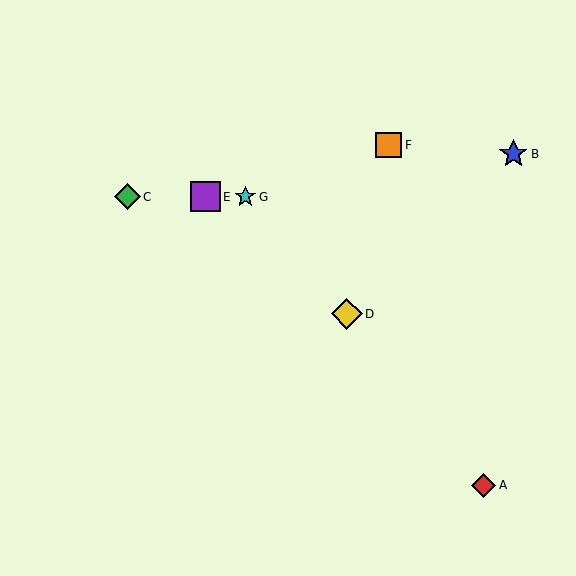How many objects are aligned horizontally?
3 objects (C, E, G) are aligned horizontally.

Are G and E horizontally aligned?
Yes, both are at y≈197.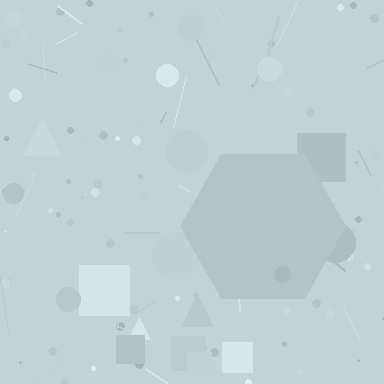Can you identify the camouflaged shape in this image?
The camouflaged shape is a hexagon.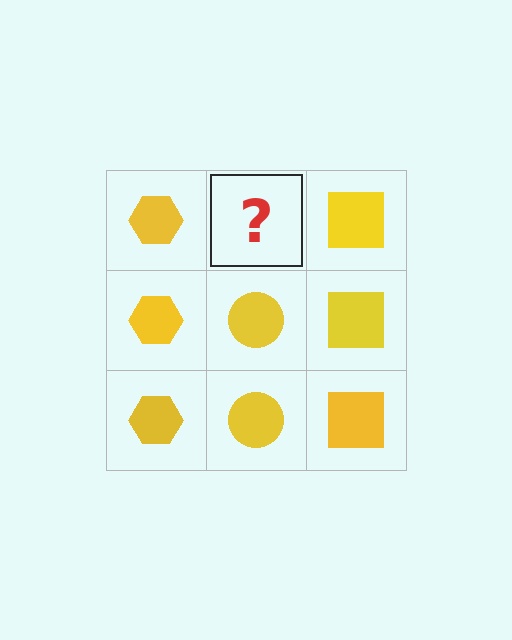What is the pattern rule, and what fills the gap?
The rule is that each column has a consistent shape. The gap should be filled with a yellow circle.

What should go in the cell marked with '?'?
The missing cell should contain a yellow circle.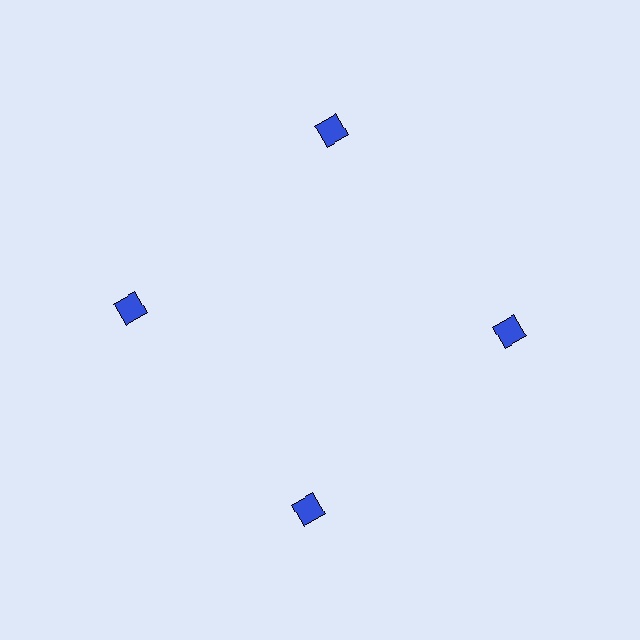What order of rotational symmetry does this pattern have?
This pattern has 4-fold rotational symmetry.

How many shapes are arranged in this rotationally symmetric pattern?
There are 4 shapes, arranged in 4 groups of 1.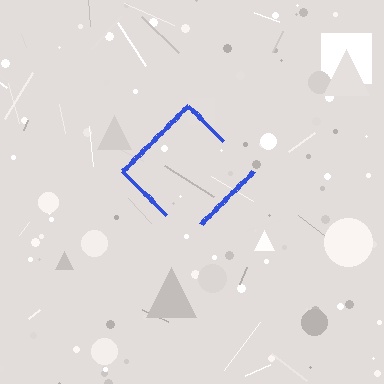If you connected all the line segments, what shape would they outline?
They would outline a diamond.